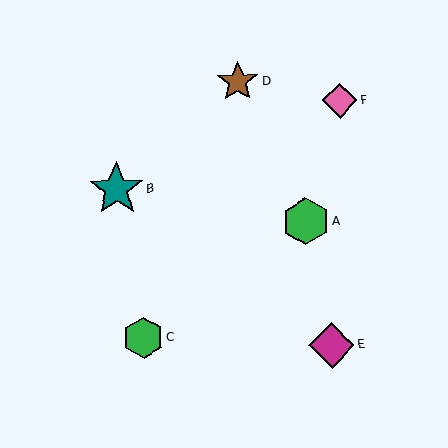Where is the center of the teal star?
The center of the teal star is at (116, 189).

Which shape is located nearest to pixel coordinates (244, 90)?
The brown star (labeled D) at (238, 82) is nearest to that location.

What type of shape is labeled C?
Shape C is a green hexagon.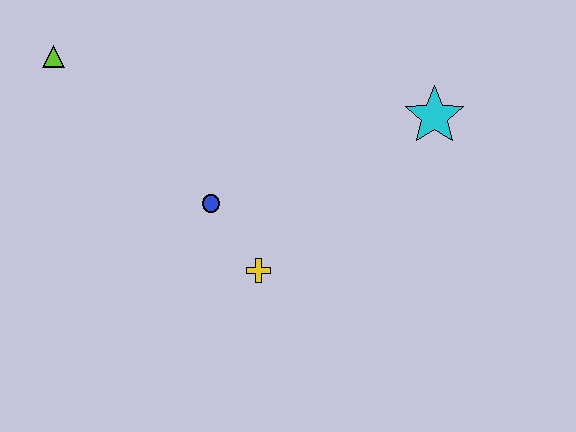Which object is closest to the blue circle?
The yellow cross is closest to the blue circle.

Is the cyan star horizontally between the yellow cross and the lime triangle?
No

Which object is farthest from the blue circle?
The cyan star is farthest from the blue circle.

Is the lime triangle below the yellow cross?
No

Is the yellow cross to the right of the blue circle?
Yes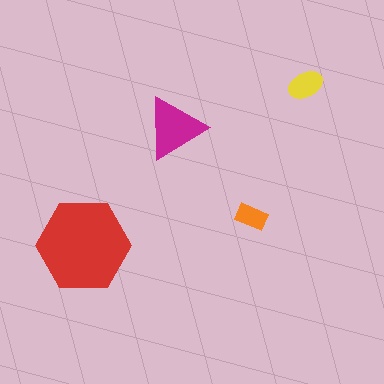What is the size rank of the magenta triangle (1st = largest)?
2nd.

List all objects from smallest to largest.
The orange rectangle, the yellow ellipse, the magenta triangle, the red hexagon.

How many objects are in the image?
There are 4 objects in the image.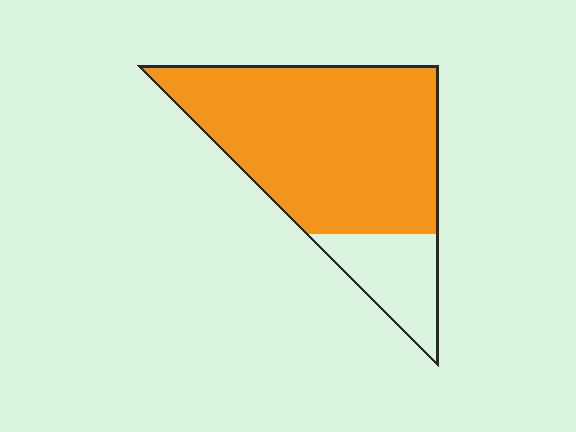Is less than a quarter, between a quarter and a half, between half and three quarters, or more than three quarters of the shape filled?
More than three quarters.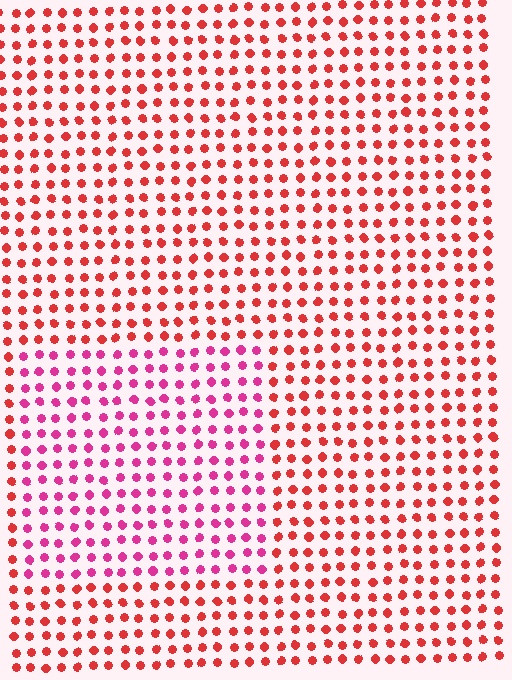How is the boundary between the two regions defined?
The boundary is defined purely by a slight shift in hue (about 35 degrees). Spacing, size, and orientation are identical on both sides.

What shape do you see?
I see a rectangle.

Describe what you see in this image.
The image is filled with small red elements in a uniform arrangement. A rectangle-shaped region is visible where the elements are tinted to a slightly different hue, forming a subtle color boundary.